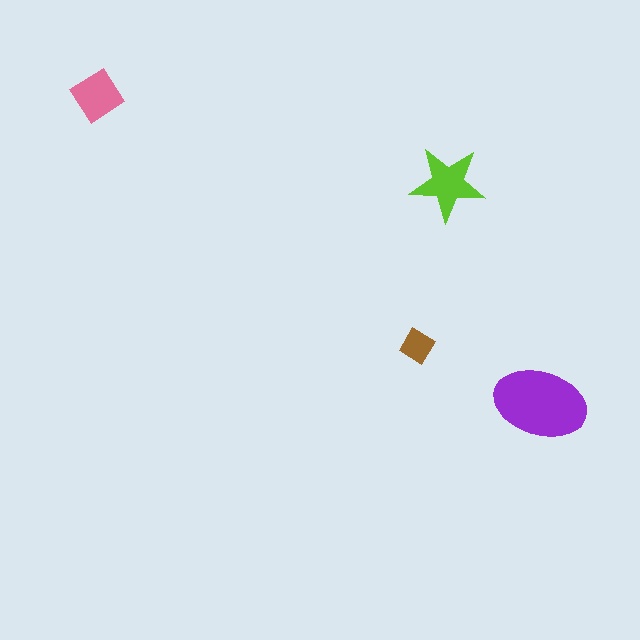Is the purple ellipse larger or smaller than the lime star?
Larger.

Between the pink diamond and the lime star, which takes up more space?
The lime star.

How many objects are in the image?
There are 4 objects in the image.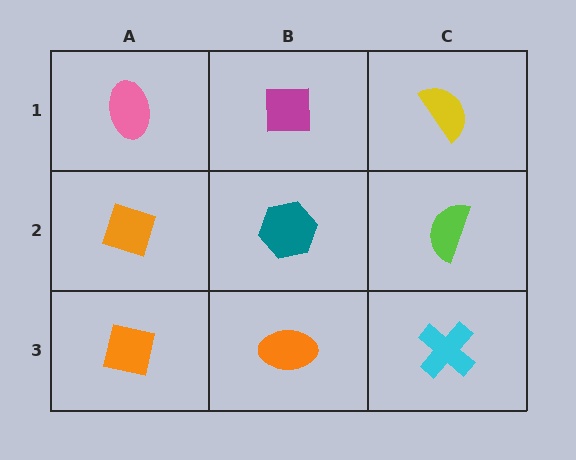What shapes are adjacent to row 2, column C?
A yellow semicircle (row 1, column C), a cyan cross (row 3, column C), a teal hexagon (row 2, column B).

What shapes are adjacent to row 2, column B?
A magenta square (row 1, column B), an orange ellipse (row 3, column B), an orange diamond (row 2, column A), a lime semicircle (row 2, column C).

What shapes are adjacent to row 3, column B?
A teal hexagon (row 2, column B), an orange square (row 3, column A), a cyan cross (row 3, column C).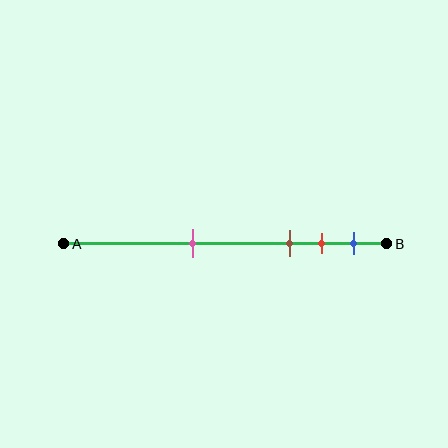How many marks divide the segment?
There are 4 marks dividing the segment.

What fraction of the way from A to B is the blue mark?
The blue mark is approximately 90% (0.9) of the way from A to B.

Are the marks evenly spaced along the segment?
No, the marks are not evenly spaced.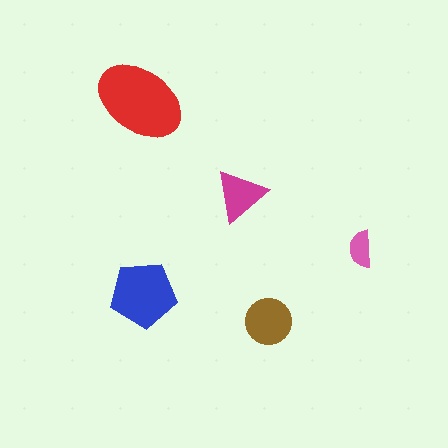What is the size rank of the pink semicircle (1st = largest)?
5th.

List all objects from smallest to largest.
The pink semicircle, the magenta triangle, the brown circle, the blue pentagon, the red ellipse.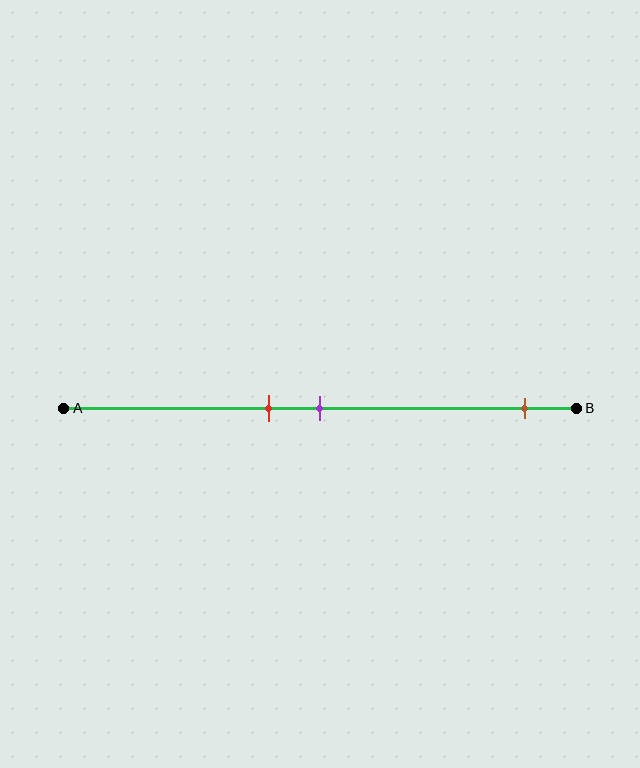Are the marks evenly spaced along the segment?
No, the marks are not evenly spaced.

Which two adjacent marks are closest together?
The red and purple marks are the closest adjacent pair.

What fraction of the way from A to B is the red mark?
The red mark is approximately 40% (0.4) of the way from A to B.